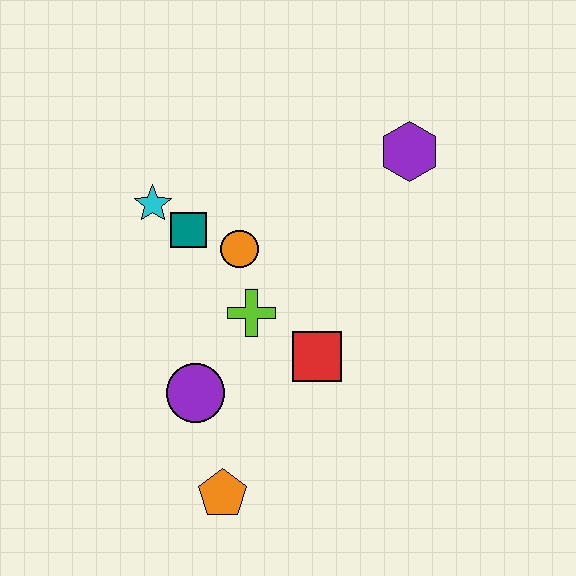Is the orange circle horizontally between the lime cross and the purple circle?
Yes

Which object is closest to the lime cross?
The orange circle is closest to the lime cross.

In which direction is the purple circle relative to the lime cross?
The purple circle is below the lime cross.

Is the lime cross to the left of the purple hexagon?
Yes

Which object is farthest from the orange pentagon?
The purple hexagon is farthest from the orange pentagon.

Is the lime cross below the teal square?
Yes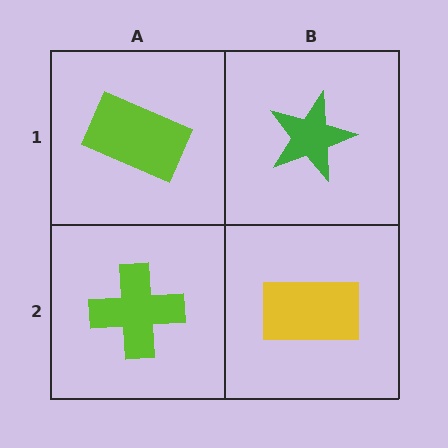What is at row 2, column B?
A yellow rectangle.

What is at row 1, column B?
A green star.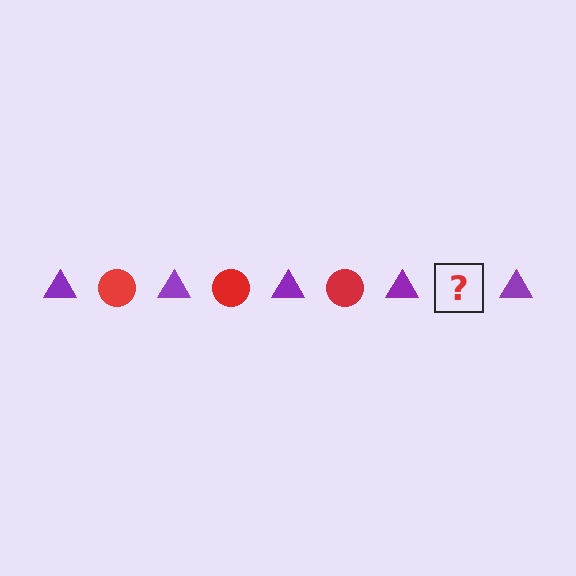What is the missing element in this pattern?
The missing element is a red circle.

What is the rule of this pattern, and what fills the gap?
The rule is that the pattern alternates between purple triangle and red circle. The gap should be filled with a red circle.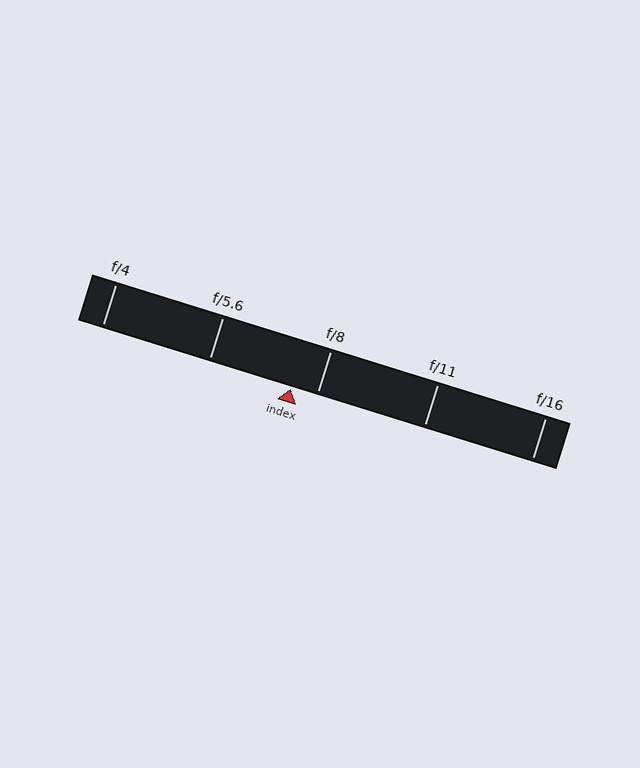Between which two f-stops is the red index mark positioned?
The index mark is between f/5.6 and f/8.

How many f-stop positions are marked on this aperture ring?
There are 5 f-stop positions marked.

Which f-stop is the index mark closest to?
The index mark is closest to f/8.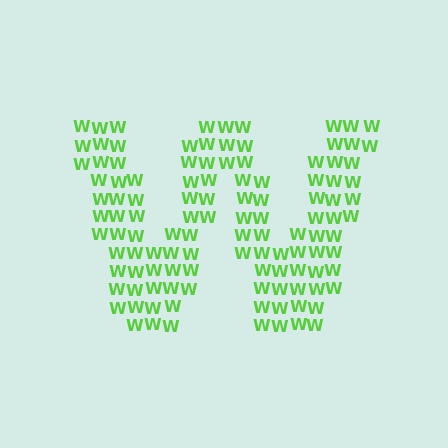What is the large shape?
The large shape is the letter W.